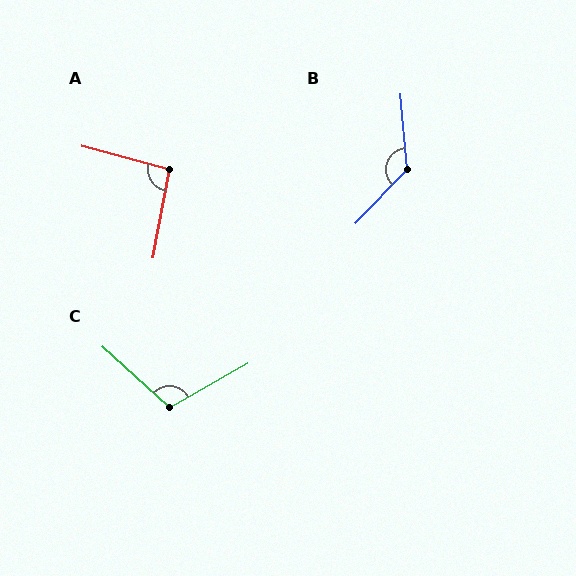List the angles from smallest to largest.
A (95°), C (108°), B (132°).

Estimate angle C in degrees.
Approximately 108 degrees.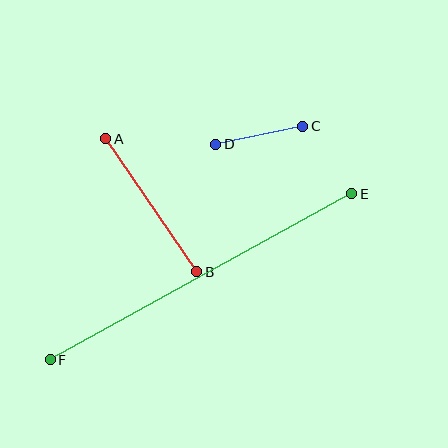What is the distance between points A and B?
The distance is approximately 161 pixels.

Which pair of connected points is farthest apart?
Points E and F are farthest apart.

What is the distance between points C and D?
The distance is approximately 89 pixels.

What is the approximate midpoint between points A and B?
The midpoint is at approximately (151, 205) pixels.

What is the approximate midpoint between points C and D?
The midpoint is at approximately (259, 135) pixels.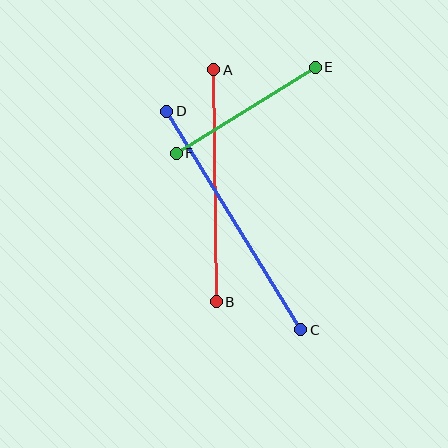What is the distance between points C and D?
The distance is approximately 256 pixels.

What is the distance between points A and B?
The distance is approximately 232 pixels.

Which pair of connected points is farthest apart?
Points C and D are farthest apart.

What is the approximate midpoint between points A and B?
The midpoint is at approximately (215, 186) pixels.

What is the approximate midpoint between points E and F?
The midpoint is at approximately (246, 110) pixels.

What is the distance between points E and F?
The distance is approximately 164 pixels.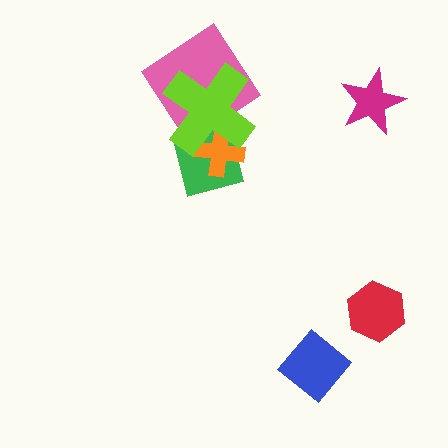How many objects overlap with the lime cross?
3 objects overlap with the lime cross.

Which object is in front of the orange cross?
The lime cross is in front of the orange cross.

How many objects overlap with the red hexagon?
0 objects overlap with the red hexagon.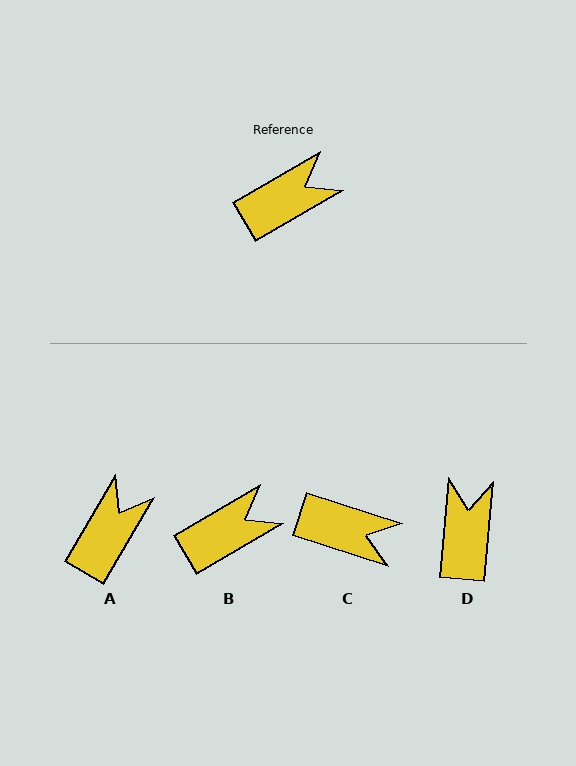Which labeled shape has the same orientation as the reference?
B.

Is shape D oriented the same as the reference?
No, it is off by about 54 degrees.